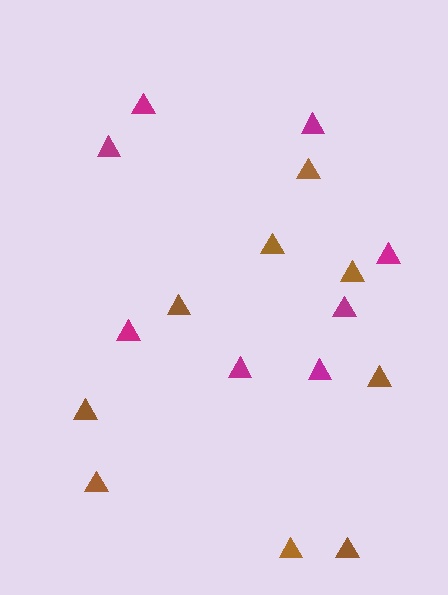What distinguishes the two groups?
There are 2 groups: one group of brown triangles (9) and one group of magenta triangles (8).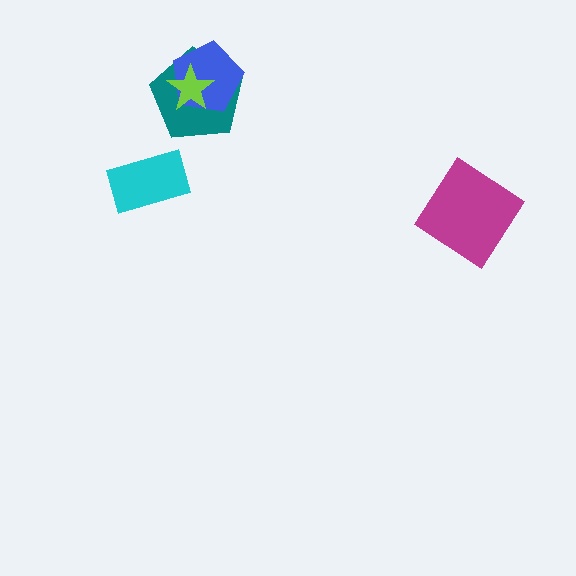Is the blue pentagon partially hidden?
Yes, it is partially covered by another shape.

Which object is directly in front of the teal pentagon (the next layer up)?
The blue pentagon is directly in front of the teal pentagon.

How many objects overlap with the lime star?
2 objects overlap with the lime star.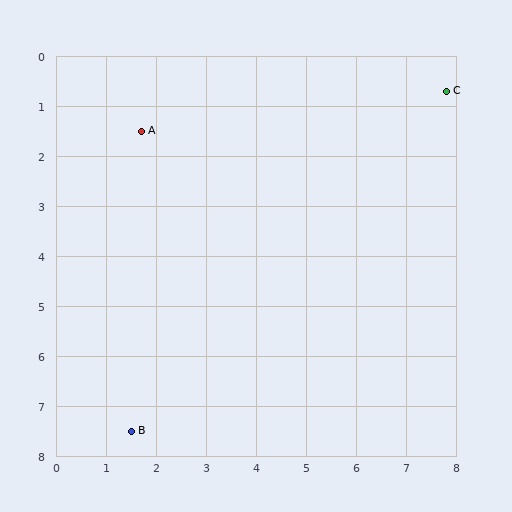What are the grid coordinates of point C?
Point C is at approximately (7.8, 0.7).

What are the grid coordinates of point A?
Point A is at approximately (1.7, 1.5).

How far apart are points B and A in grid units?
Points B and A are about 6.0 grid units apart.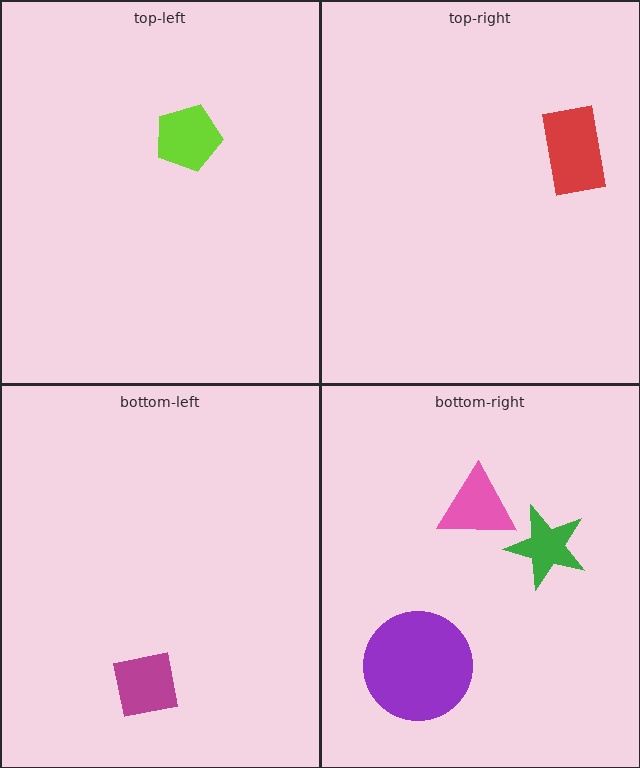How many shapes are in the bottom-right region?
3.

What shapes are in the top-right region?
The red rectangle.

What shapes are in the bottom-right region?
The pink triangle, the purple circle, the green star.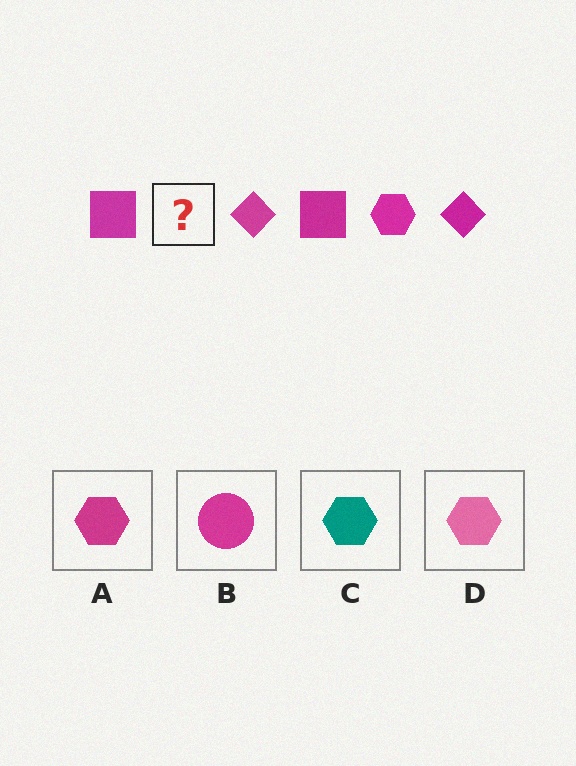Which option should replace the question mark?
Option A.